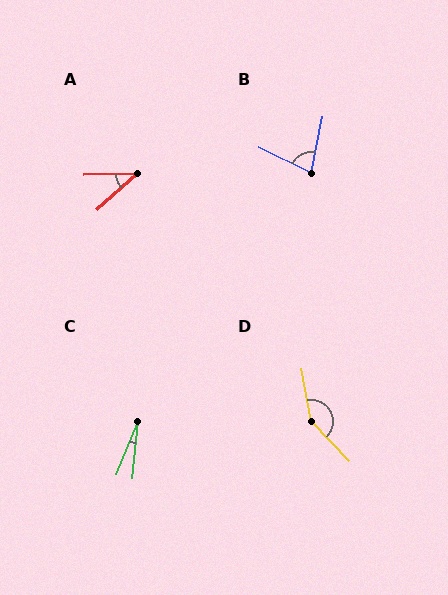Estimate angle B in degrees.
Approximately 75 degrees.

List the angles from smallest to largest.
C (17°), A (41°), B (75°), D (146°).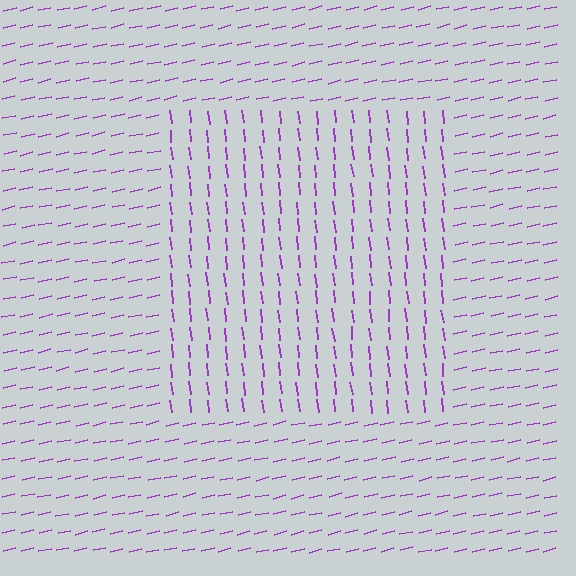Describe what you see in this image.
The image is filled with small purple line segments. A rectangle region in the image has lines oriented differently from the surrounding lines, creating a visible texture boundary.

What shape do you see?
I see a rectangle.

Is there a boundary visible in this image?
Yes, there is a texture boundary formed by a change in line orientation.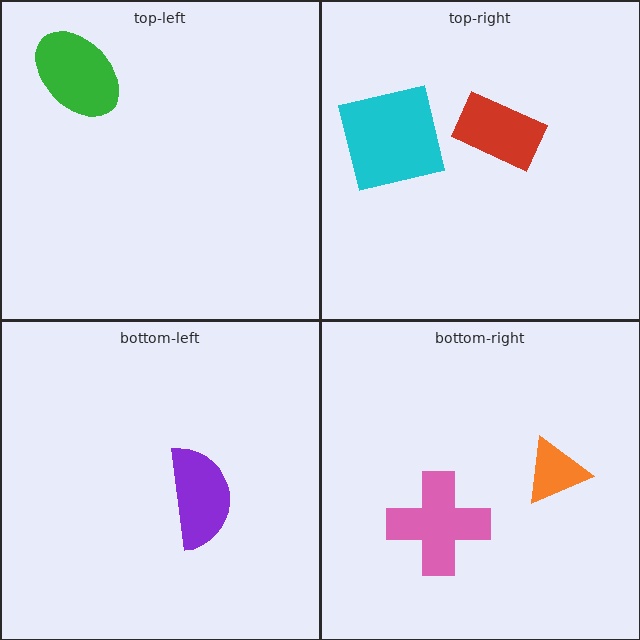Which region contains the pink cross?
The bottom-right region.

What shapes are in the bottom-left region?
The purple semicircle.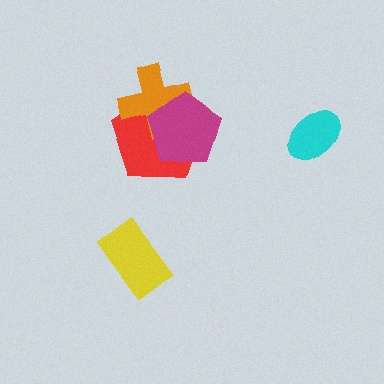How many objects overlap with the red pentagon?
2 objects overlap with the red pentagon.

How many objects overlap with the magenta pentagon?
2 objects overlap with the magenta pentagon.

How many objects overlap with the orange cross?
2 objects overlap with the orange cross.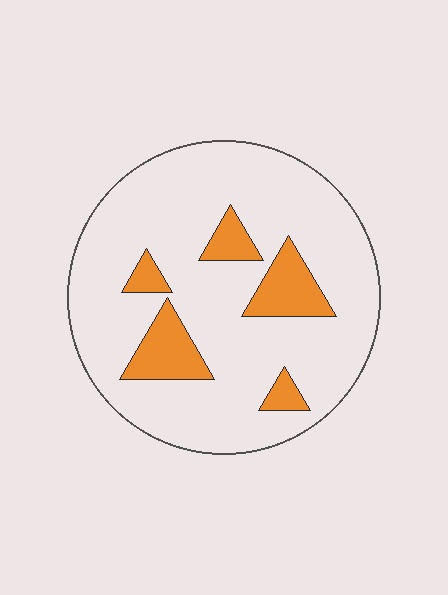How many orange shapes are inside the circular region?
5.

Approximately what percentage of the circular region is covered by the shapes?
Approximately 15%.